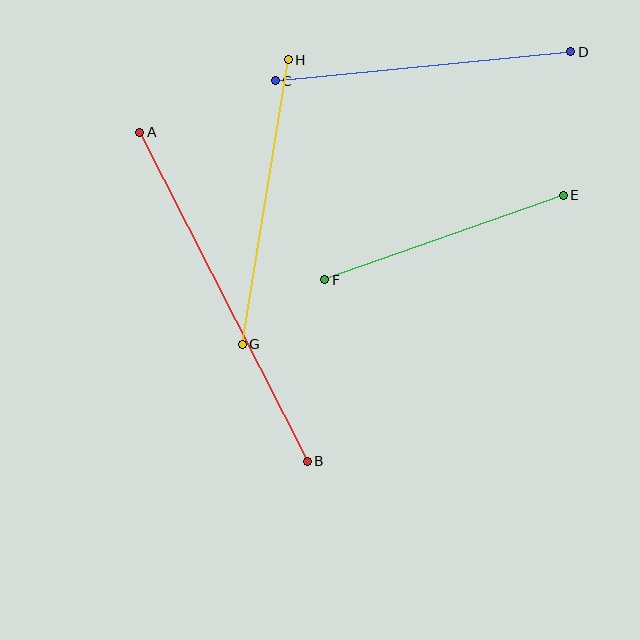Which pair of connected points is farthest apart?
Points A and B are farthest apart.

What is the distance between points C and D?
The distance is approximately 297 pixels.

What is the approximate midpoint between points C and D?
The midpoint is at approximately (423, 66) pixels.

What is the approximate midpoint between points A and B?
The midpoint is at approximately (223, 297) pixels.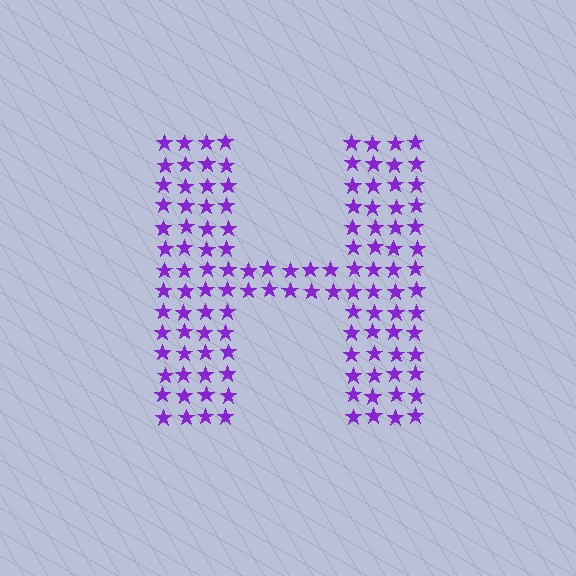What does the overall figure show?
The overall figure shows the letter H.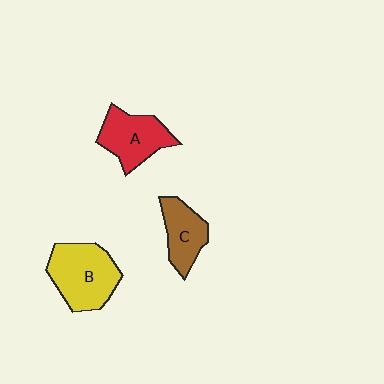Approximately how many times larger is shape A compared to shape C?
Approximately 1.3 times.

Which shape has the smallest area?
Shape C (brown).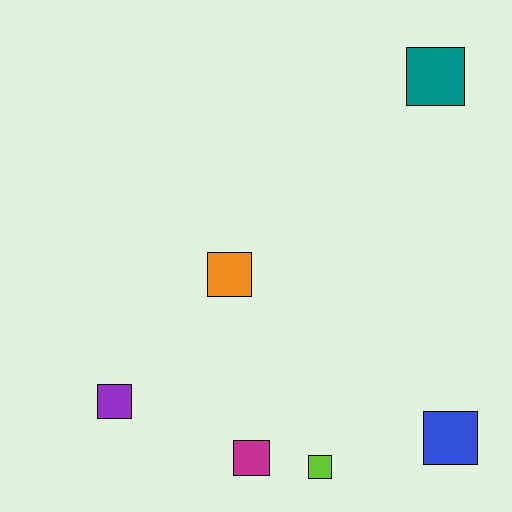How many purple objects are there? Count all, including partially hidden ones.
There is 1 purple object.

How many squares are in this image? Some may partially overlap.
There are 6 squares.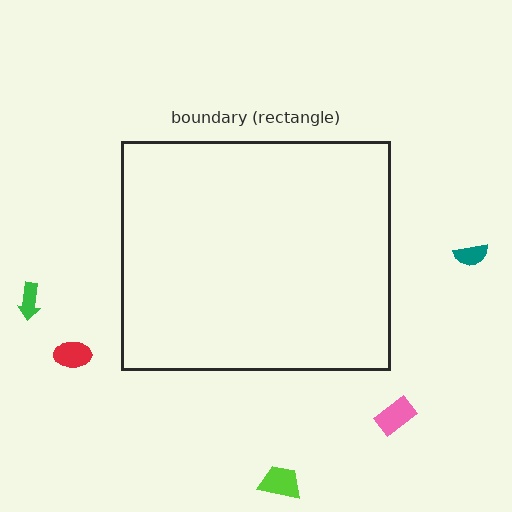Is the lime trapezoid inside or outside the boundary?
Outside.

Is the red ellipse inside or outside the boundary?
Outside.